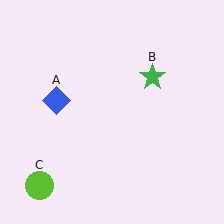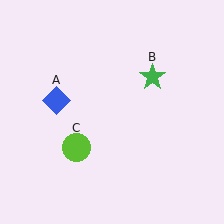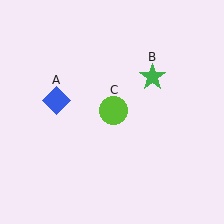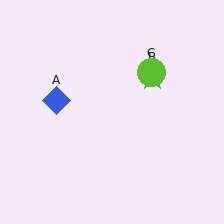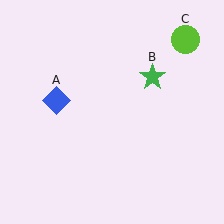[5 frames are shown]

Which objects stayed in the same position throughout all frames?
Blue diamond (object A) and green star (object B) remained stationary.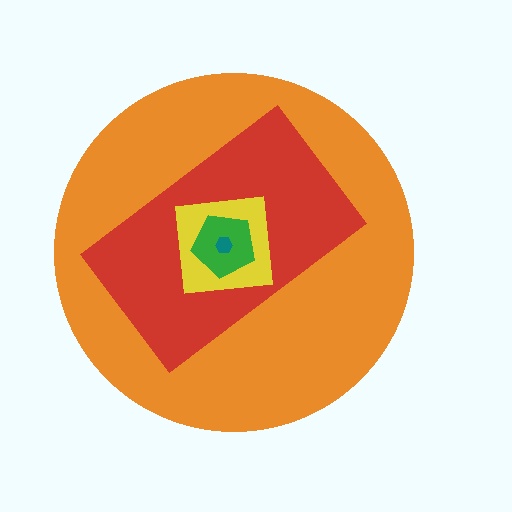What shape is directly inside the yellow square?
The green pentagon.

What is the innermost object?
The teal hexagon.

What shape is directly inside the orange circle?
The red rectangle.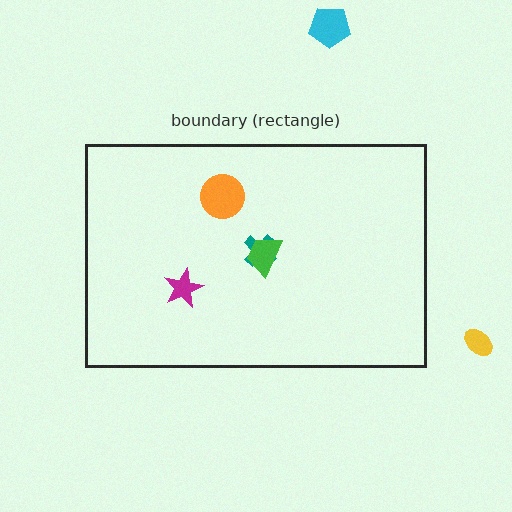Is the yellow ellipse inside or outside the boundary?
Outside.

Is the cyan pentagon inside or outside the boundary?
Outside.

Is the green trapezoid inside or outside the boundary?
Inside.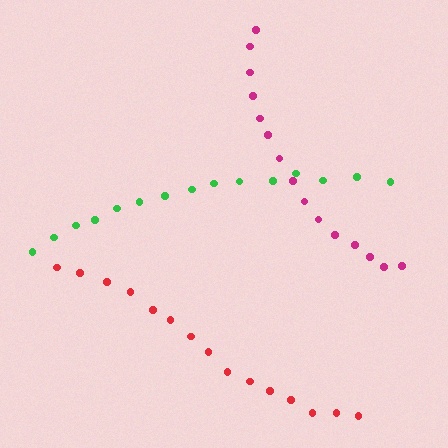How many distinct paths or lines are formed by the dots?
There are 3 distinct paths.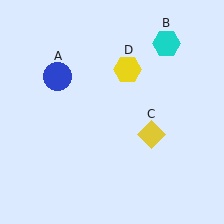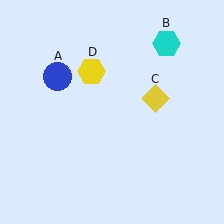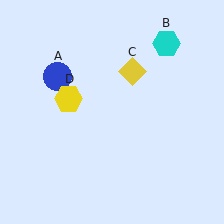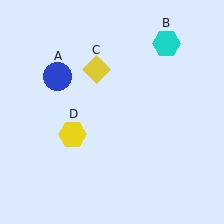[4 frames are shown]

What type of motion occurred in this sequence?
The yellow diamond (object C), yellow hexagon (object D) rotated counterclockwise around the center of the scene.